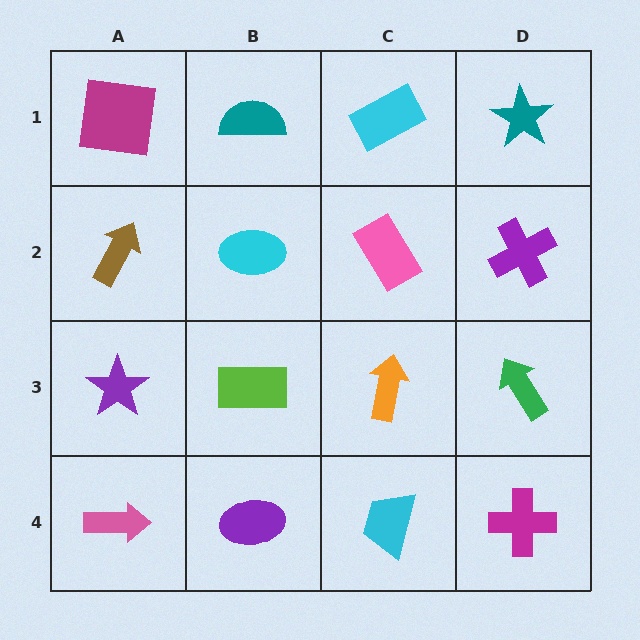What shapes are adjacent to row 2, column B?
A teal semicircle (row 1, column B), a lime rectangle (row 3, column B), a brown arrow (row 2, column A), a pink rectangle (row 2, column C).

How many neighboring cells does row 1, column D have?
2.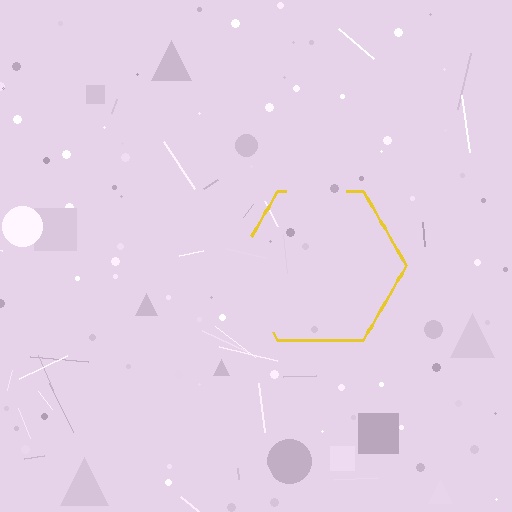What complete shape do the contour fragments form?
The contour fragments form a hexagon.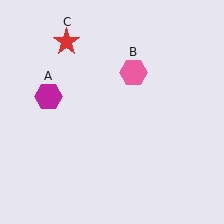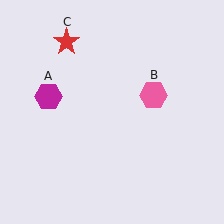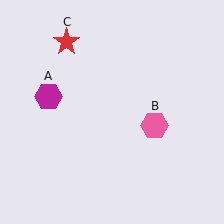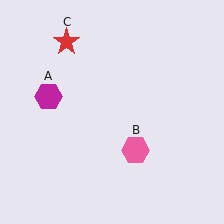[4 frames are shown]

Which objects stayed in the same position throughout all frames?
Magenta hexagon (object A) and red star (object C) remained stationary.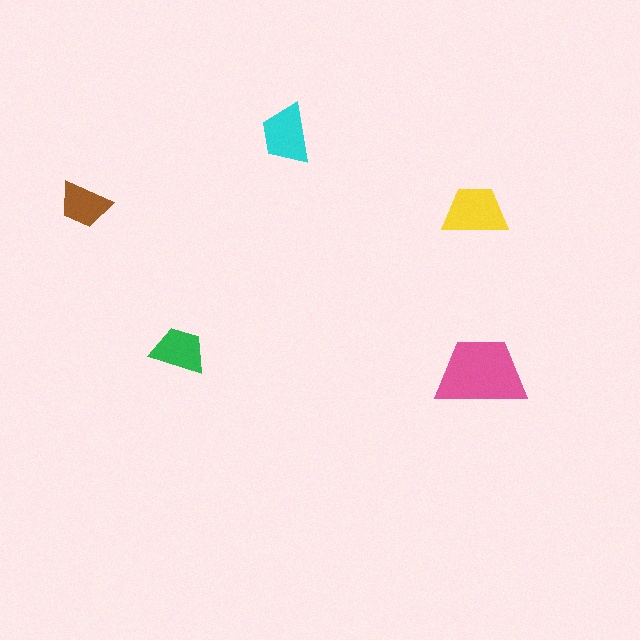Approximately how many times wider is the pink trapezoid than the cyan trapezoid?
About 1.5 times wider.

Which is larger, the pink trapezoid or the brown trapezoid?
The pink one.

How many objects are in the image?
There are 5 objects in the image.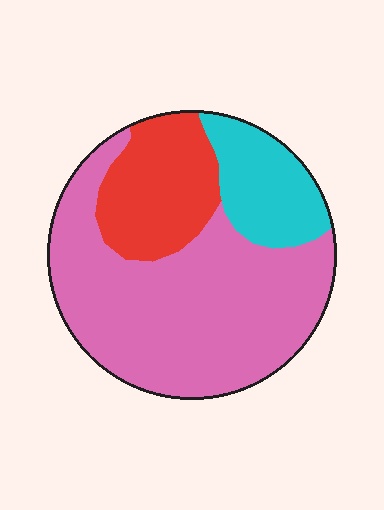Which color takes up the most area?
Pink, at roughly 60%.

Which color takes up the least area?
Cyan, at roughly 15%.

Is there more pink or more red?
Pink.